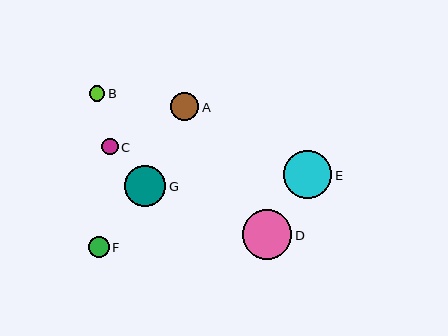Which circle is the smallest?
Circle B is the smallest with a size of approximately 15 pixels.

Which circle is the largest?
Circle D is the largest with a size of approximately 49 pixels.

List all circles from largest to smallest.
From largest to smallest: D, E, G, A, F, C, B.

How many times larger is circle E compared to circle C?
Circle E is approximately 2.9 times the size of circle C.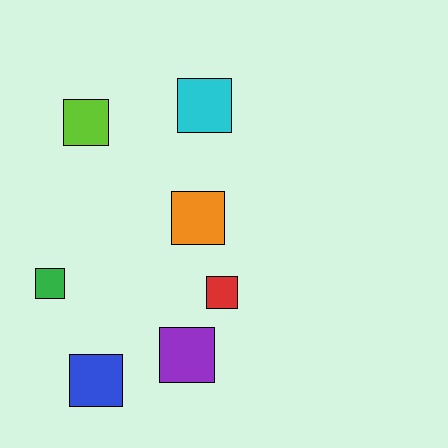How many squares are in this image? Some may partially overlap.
There are 7 squares.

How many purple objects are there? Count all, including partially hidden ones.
There is 1 purple object.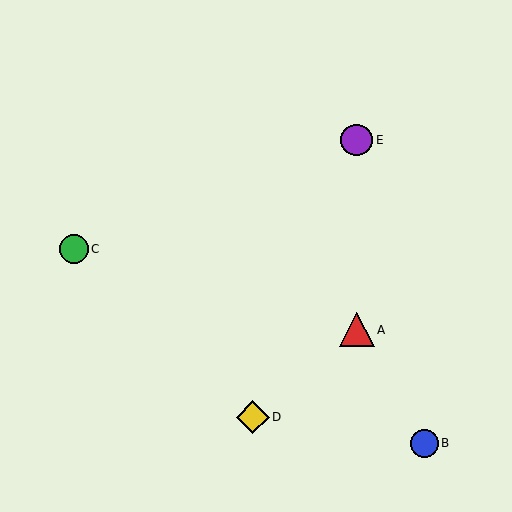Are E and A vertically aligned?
Yes, both are at x≈357.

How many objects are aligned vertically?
2 objects (A, E) are aligned vertically.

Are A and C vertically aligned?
No, A is at x≈357 and C is at x≈74.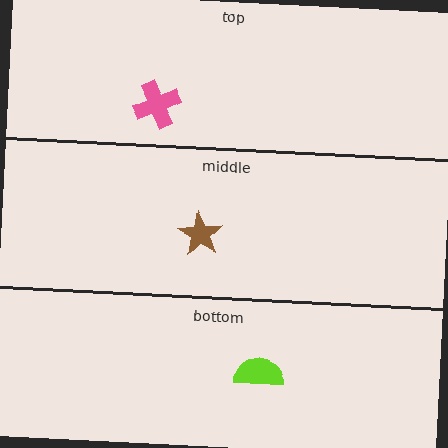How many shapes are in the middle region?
1.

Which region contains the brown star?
The middle region.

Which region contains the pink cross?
The top region.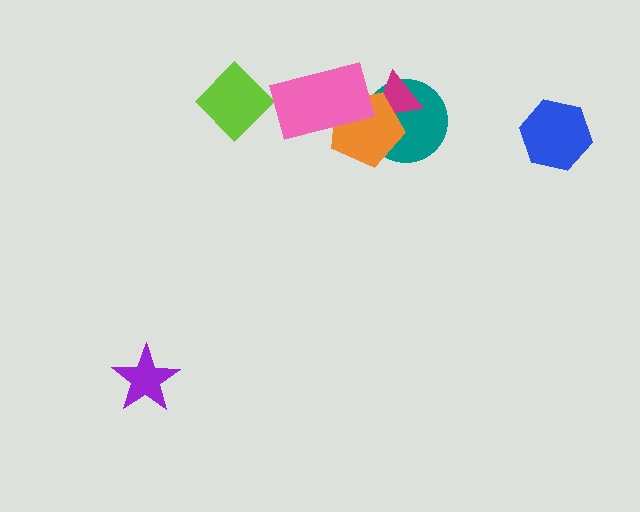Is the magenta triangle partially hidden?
Yes, it is partially covered by another shape.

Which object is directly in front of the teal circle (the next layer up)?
The magenta triangle is directly in front of the teal circle.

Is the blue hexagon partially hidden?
No, no other shape covers it.